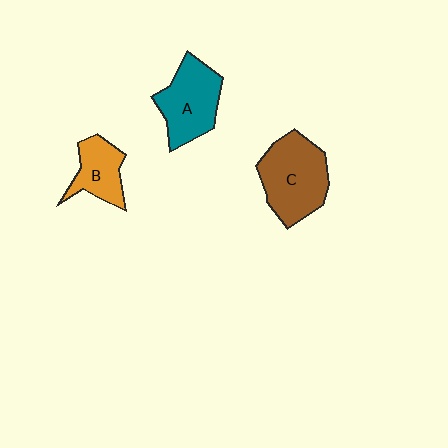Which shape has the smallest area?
Shape B (orange).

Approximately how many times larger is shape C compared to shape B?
Approximately 1.7 times.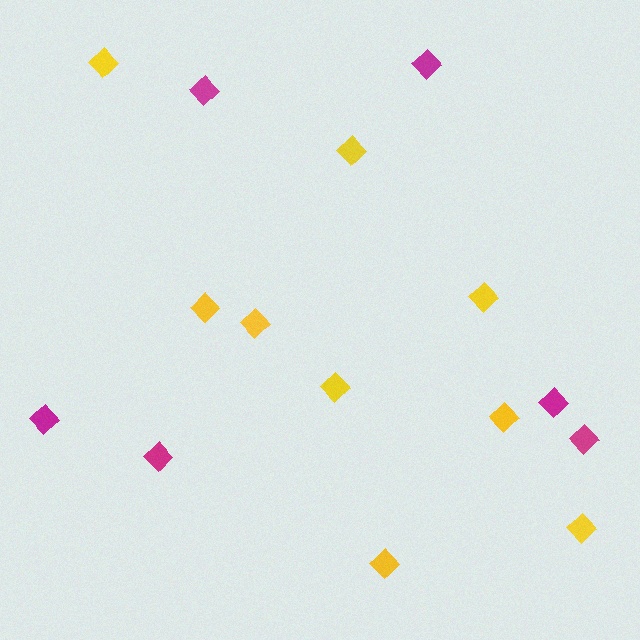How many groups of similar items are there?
There are 2 groups: one group of magenta diamonds (6) and one group of yellow diamonds (9).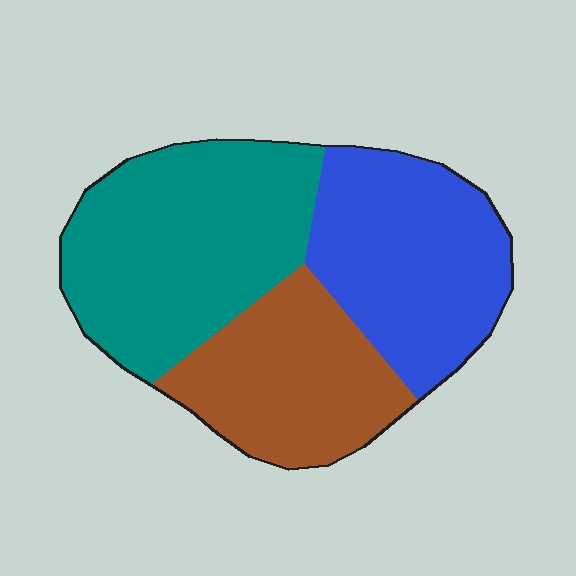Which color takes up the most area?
Teal, at roughly 40%.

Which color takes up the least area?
Brown, at roughly 25%.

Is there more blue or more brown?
Blue.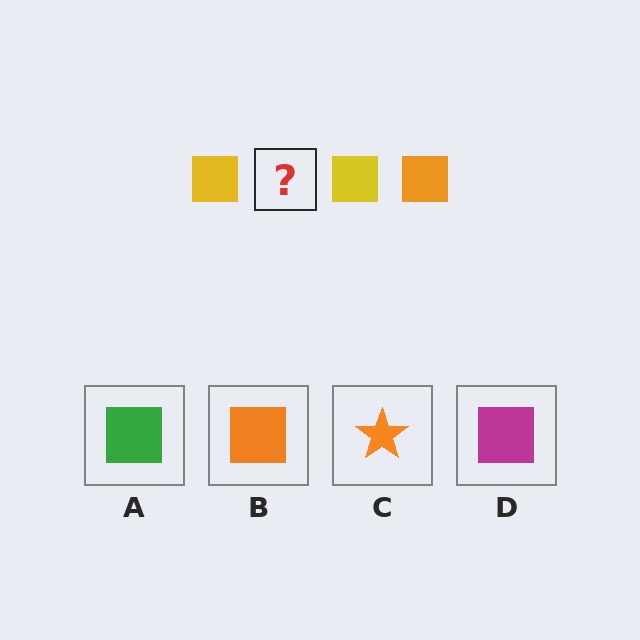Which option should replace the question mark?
Option B.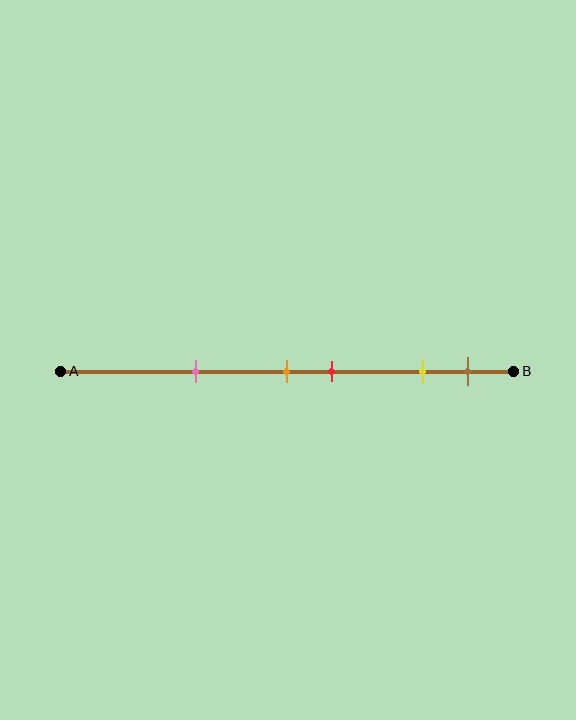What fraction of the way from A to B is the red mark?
The red mark is approximately 60% (0.6) of the way from A to B.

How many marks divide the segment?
There are 5 marks dividing the segment.